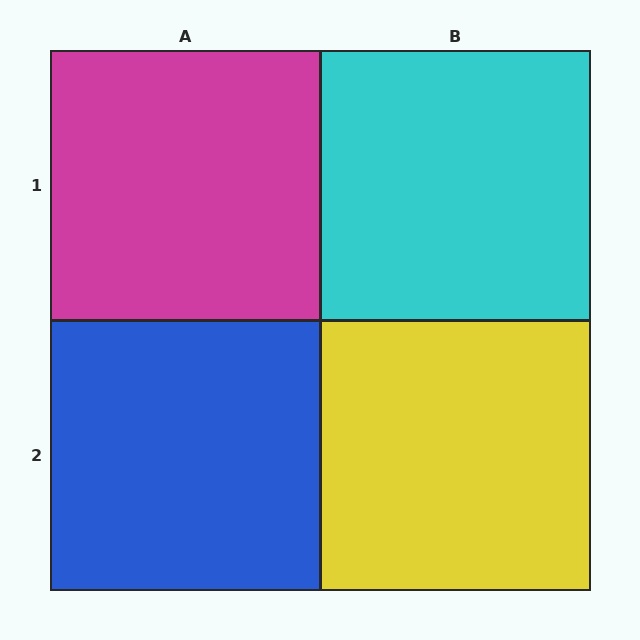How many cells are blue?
1 cell is blue.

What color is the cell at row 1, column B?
Cyan.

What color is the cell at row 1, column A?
Magenta.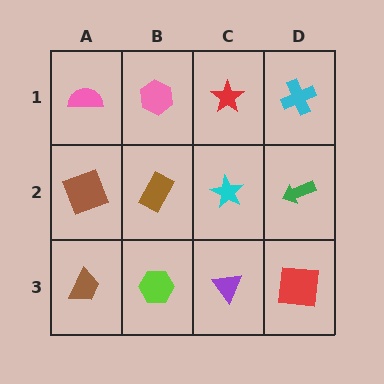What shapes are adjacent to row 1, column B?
A brown rectangle (row 2, column B), a pink semicircle (row 1, column A), a red star (row 1, column C).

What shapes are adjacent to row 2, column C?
A red star (row 1, column C), a purple triangle (row 3, column C), a brown rectangle (row 2, column B), a green arrow (row 2, column D).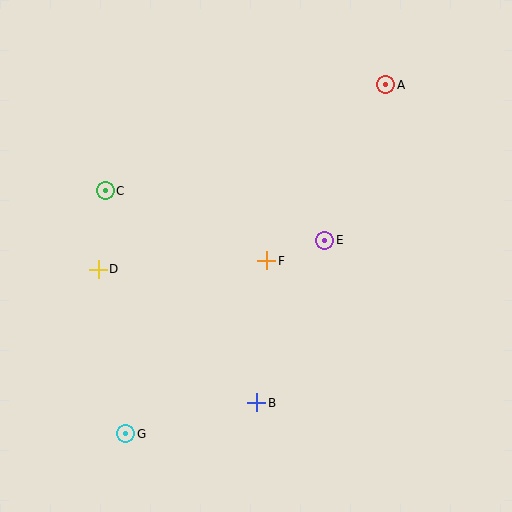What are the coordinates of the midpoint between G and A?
The midpoint between G and A is at (256, 259).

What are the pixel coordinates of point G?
Point G is at (126, 434).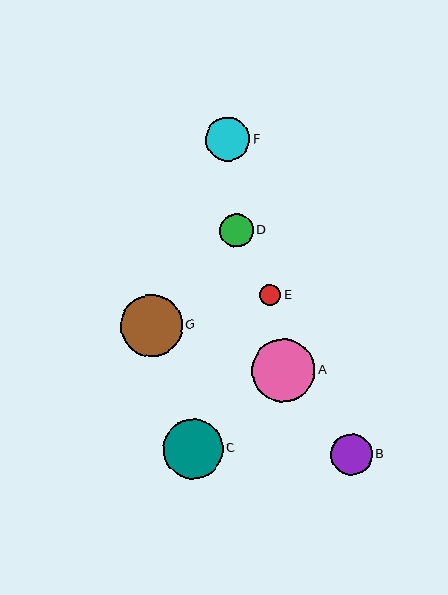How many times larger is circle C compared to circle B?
Circle C is approximately 1.4 times the size of circle B.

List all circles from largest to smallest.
From largest to smallest: A, G, C, F, B, D, E.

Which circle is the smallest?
Circle E is the smallest with a size of approximately 21 pixels.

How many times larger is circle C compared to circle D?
Circle C is approximately 1.8 times the size of circle D.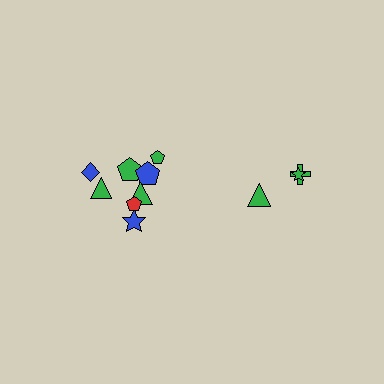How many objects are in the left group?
There are 8 objects.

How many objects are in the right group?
There are 3 objects.